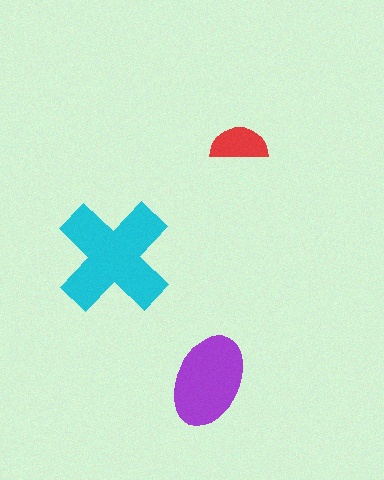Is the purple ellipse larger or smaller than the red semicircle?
Larger.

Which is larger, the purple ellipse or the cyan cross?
The cyan cross.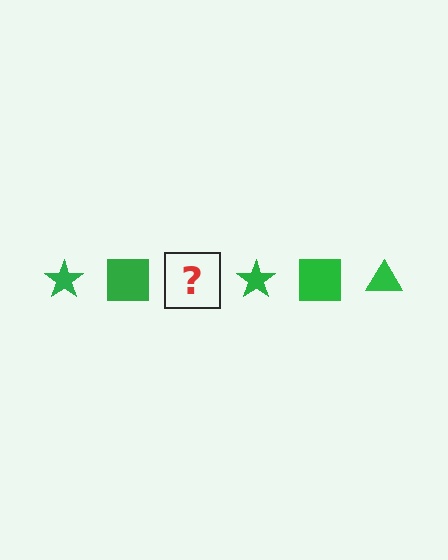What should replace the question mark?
The question mark should be replaced with a green triangle.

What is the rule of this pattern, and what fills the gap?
The rule is that the pattern cycles through star, square, triangle shapes in green. The gap should be filled with a green triangle.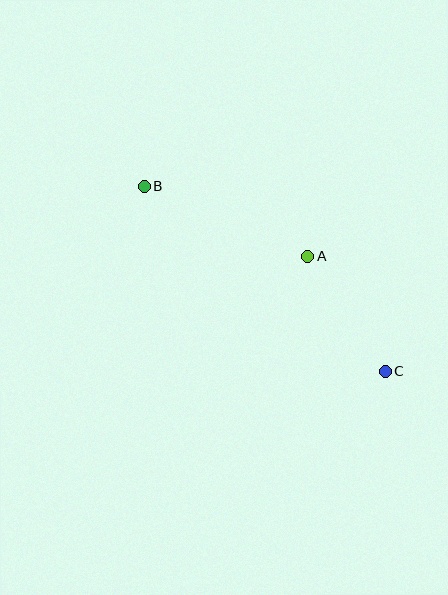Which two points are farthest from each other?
Points B and C are farthest from each other.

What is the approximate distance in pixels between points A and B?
The distance between A and B is approximately 177 pixels.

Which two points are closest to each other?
Points A and C are closest to each other.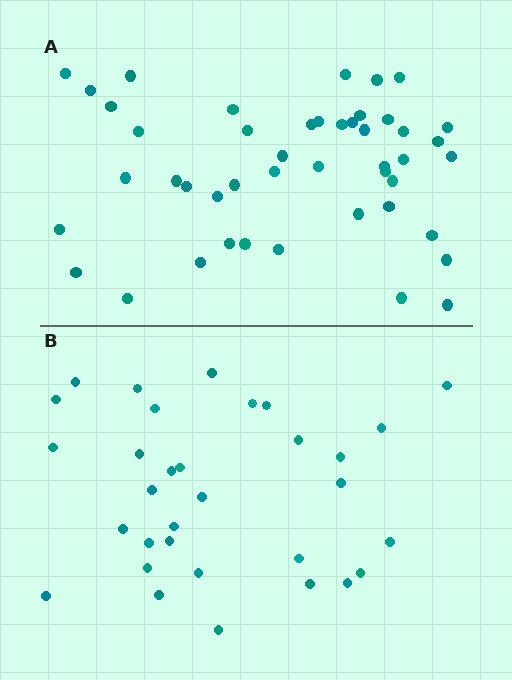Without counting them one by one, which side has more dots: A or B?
Region A (the top region) has more dots.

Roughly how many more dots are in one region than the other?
Region A has approximately 15 more dots than region B.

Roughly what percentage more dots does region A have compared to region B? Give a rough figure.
About 45% more.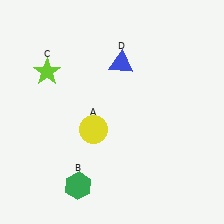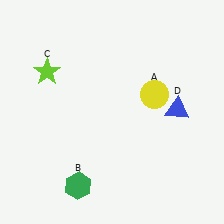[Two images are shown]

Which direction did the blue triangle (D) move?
The blue triangle (D) moved right.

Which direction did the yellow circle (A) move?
The yellow circle (A) moved right.